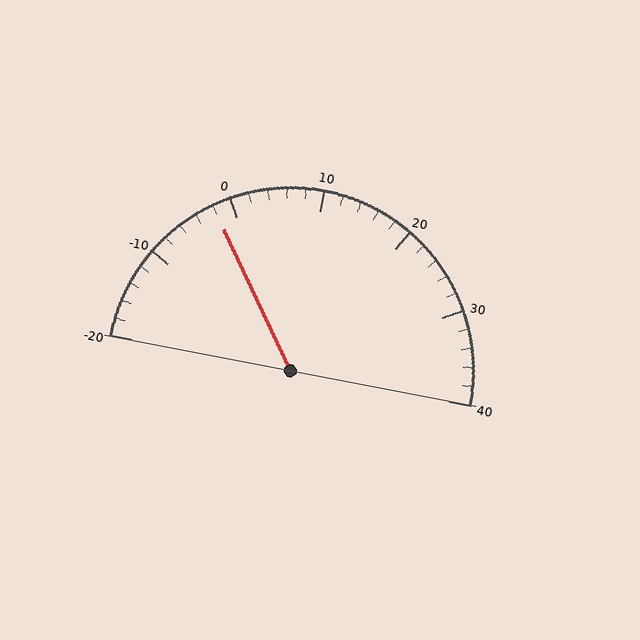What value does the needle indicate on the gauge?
The needle indicates approximately -2.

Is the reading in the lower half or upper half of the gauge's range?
The reading is in the lower half of the range (-20 to 40).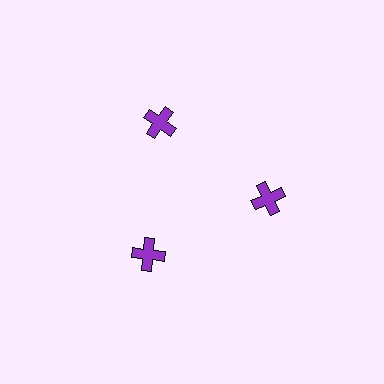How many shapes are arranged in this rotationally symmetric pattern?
There are 3 shapes, arranged in 3 groups of 1.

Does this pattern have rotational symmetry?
Yes, this pattern has 3-fold rotational symmetry. It looks the same after rotating 120 degrees around the center.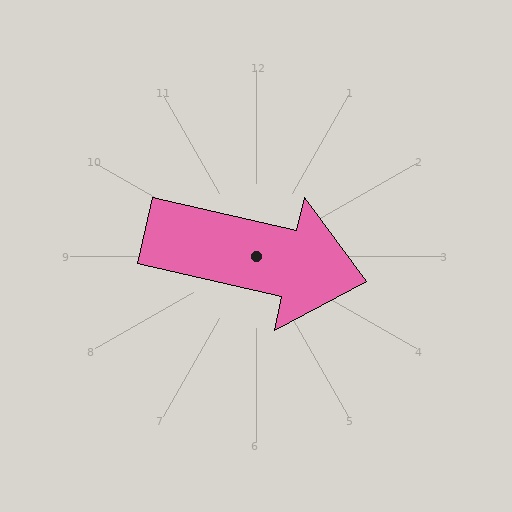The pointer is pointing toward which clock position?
Roughly 3 o'clock.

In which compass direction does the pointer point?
East.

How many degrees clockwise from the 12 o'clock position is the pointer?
Approximately 103 degrees.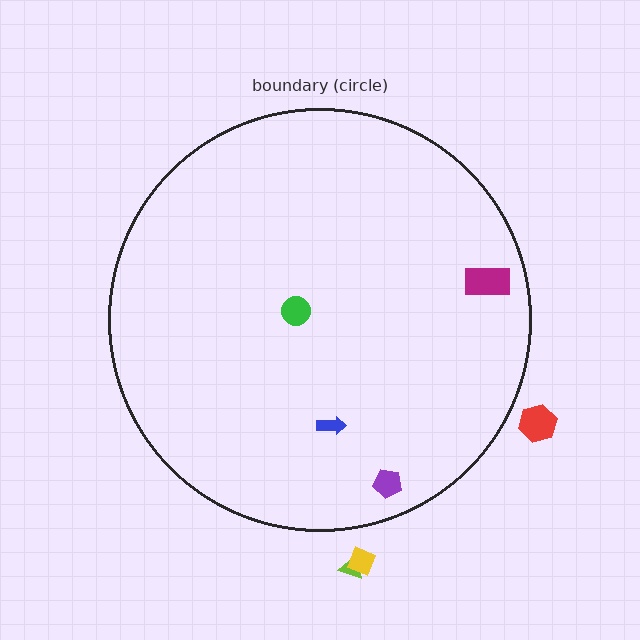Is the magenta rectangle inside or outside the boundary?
Inside.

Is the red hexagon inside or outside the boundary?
Outside.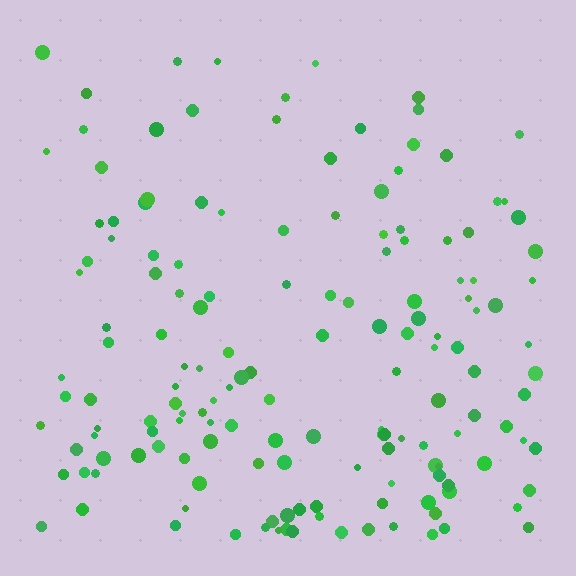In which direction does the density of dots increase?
From top to bottom, with the bottom side densest.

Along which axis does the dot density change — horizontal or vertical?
Vertical.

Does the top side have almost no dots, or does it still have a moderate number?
Still a moderate number, just noticeably fewer than the bottom.